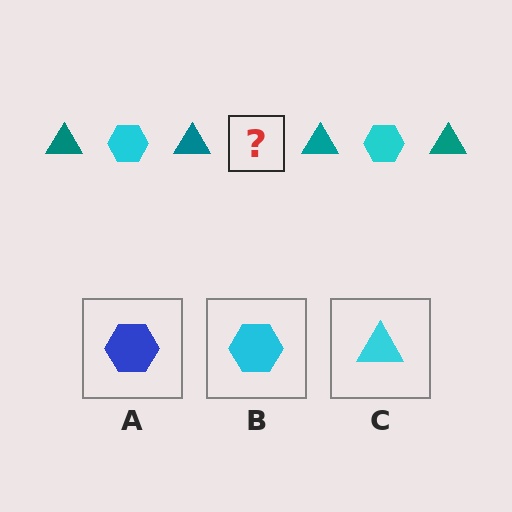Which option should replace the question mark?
Option B.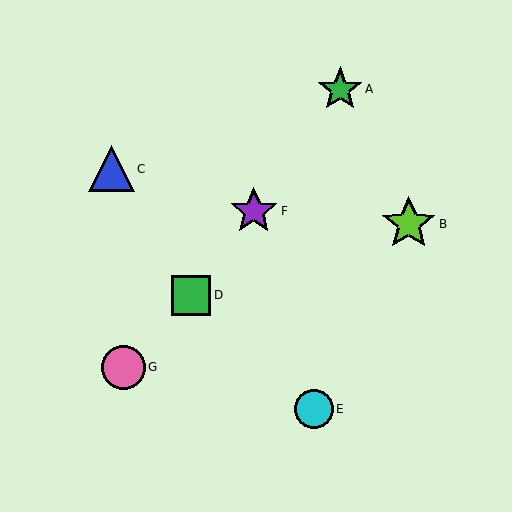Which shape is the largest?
The lime star (labeled B) is the largest.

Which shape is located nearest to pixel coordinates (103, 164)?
The blue triangle (labeled C) at (111, 169) is nearest to that location.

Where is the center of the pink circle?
The center of the pink circle is at (123, 367).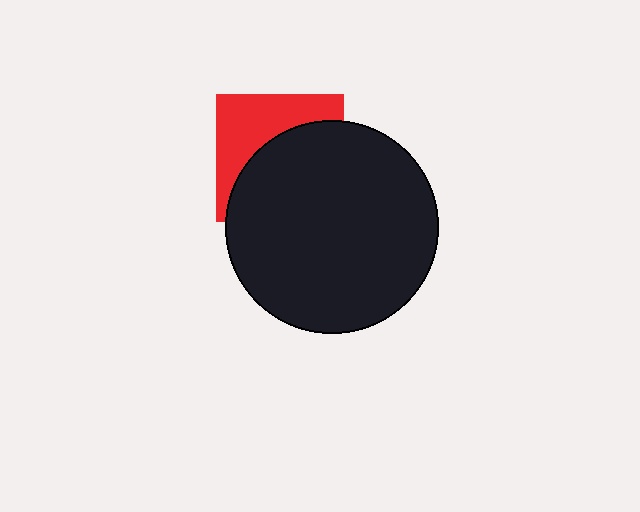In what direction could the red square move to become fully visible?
The red square could move up. That would shift it out from behind the black circle entirely.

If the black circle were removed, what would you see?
You would see the complete red square.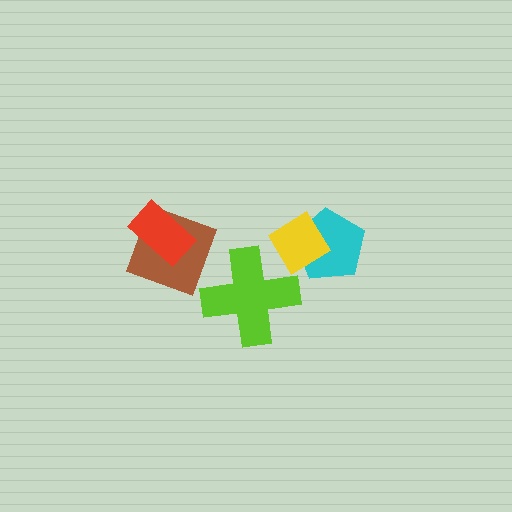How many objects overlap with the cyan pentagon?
1 object overlaps with the cyan pentagon.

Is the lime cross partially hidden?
No, no other shape covers it.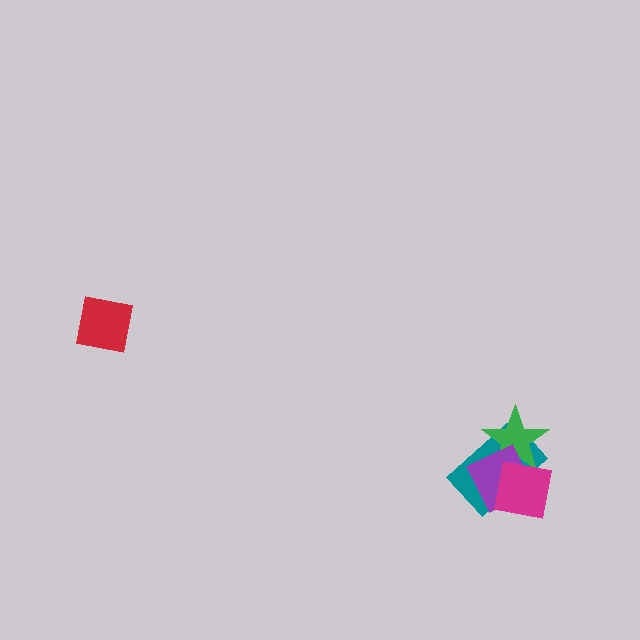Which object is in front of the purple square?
The magenta square is in front of the purple square.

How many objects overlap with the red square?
0 objects overlap with the red square.